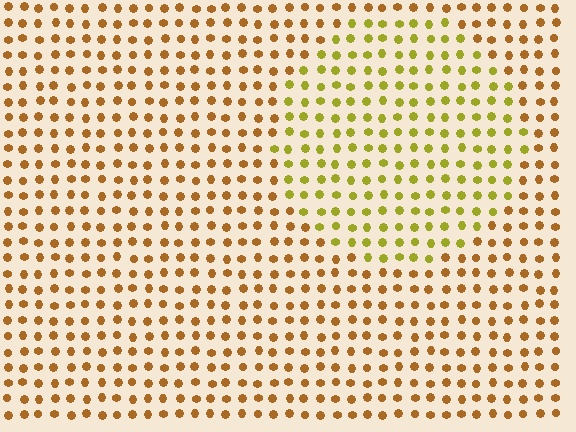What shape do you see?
I see a circle.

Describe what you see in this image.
The image is filled with small brown elements in a uniform arrangement. A circle-shaped region is visible where the elements are tinted to a slightly different hue, forming a subtle color boundary.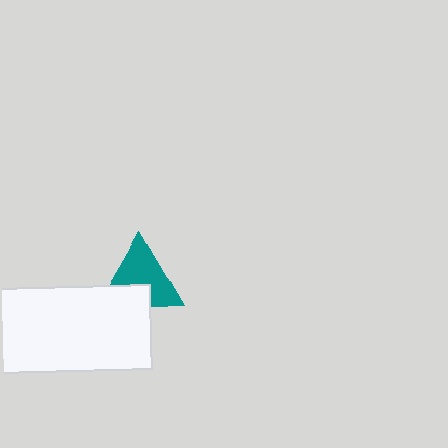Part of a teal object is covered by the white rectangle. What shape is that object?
It is a triangle.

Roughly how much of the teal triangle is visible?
Most of it is visible (roughly 66%).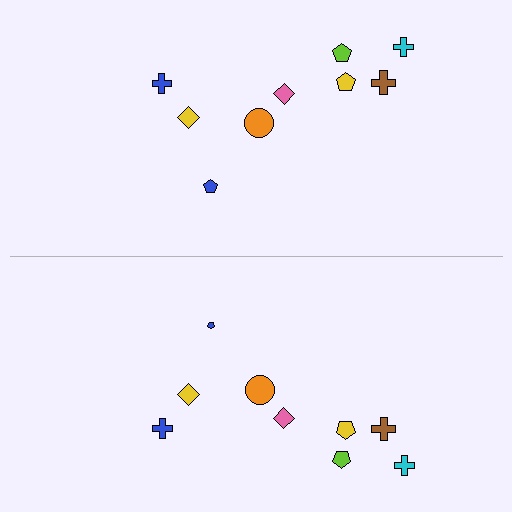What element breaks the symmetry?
The blue pentagon on the bottom side has a different size than its mirror counterpart.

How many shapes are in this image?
There are 18 shapes in this image.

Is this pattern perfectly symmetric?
No, the pattern is not perfectly symmetric. The blue pentagon on the bottom side has a different size than its mirror counterpart.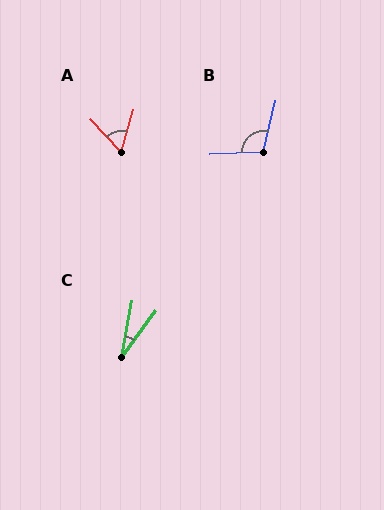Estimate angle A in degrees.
Approximately 59 degrees.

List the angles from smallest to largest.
C (26°), A (59°), B (106°).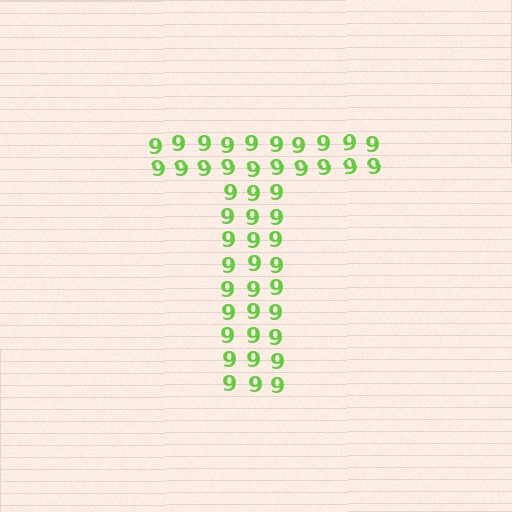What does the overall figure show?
The overall figure shows the letter T.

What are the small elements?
The small elements are digit 9's.